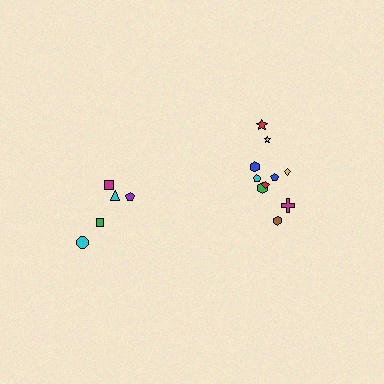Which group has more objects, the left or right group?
The right group.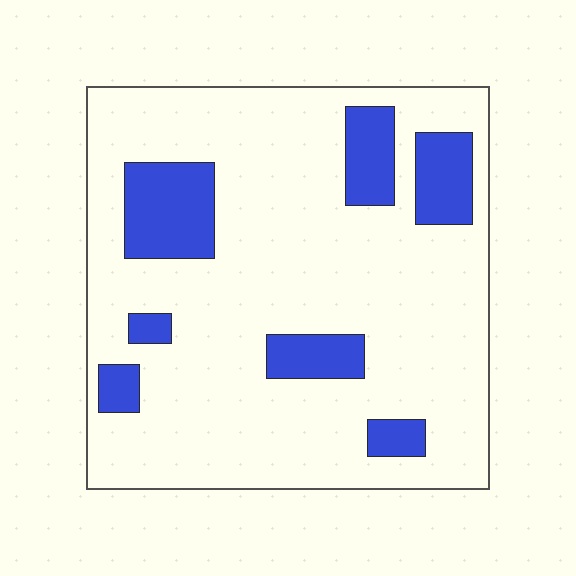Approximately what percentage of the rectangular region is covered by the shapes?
Approximately 20%.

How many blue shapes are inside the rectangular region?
7.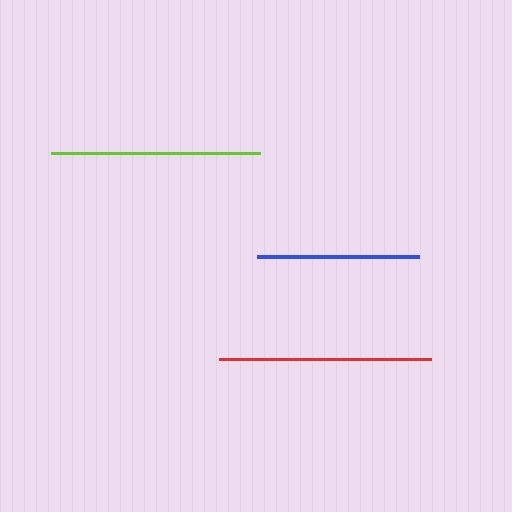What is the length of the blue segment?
The blue segment is approximately 162 pixels long.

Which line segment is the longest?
The red line is the longest at approximately 212 pixels.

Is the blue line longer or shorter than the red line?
The red line is longer than the blue line.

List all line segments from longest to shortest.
From longest to shortest: red, lime, blue.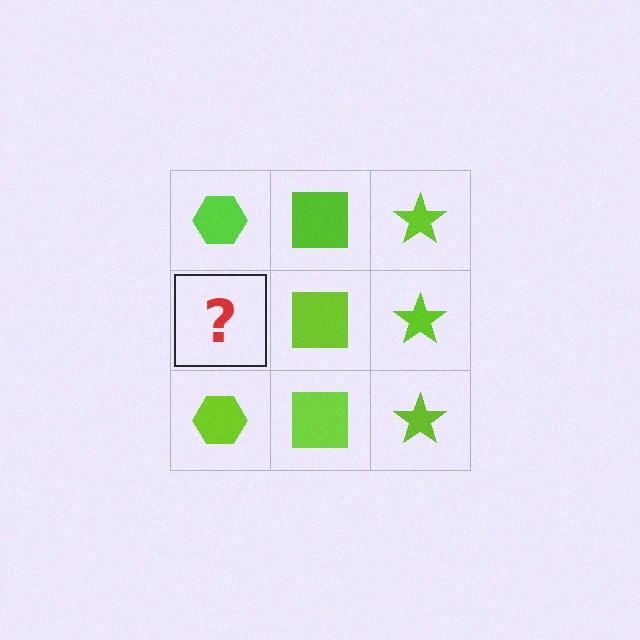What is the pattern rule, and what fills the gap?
The rule is that each column has a consistent shape. The gap should be filled with a lime hexagon.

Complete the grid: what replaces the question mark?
The question mark should be replaced with a lime hexagon.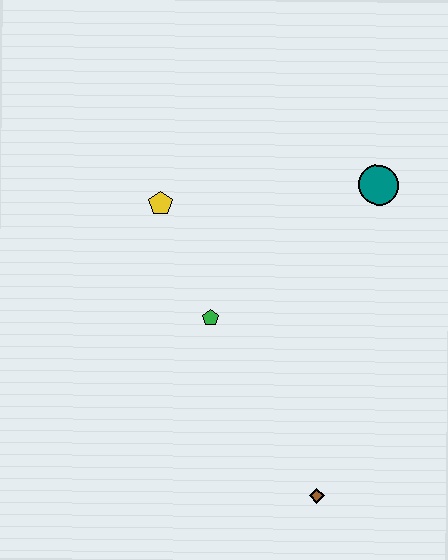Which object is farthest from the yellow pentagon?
The brown diamond is farthest from the yellow pentagon.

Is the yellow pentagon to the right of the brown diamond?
No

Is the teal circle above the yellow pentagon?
Yes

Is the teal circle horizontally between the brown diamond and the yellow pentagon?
No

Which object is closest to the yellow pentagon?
The green pentagon is closest to the yellow pentagon.